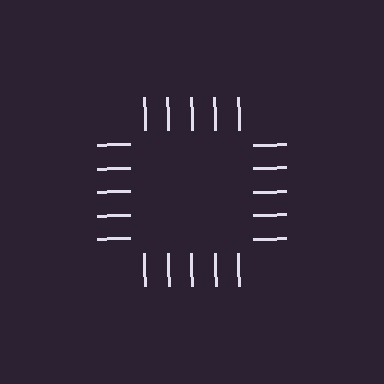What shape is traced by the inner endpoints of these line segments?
An illusory square — the line segments terminate on its edges but no continuous stroke is drawn.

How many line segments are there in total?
20 — 5 along each of the 4 edges.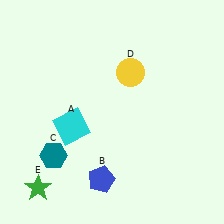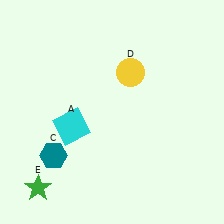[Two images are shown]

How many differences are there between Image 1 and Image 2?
There is 1 difference between the two images.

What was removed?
The blue pentagon (B) was removed in Image 2.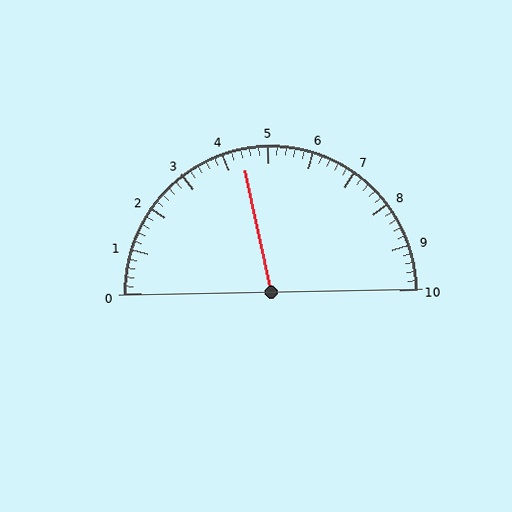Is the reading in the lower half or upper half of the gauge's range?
The reading is in the lower half of the range (0 to 10).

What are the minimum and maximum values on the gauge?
The gauge ranges from 0 to 10.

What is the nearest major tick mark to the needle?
The nearest major tick mark is 4.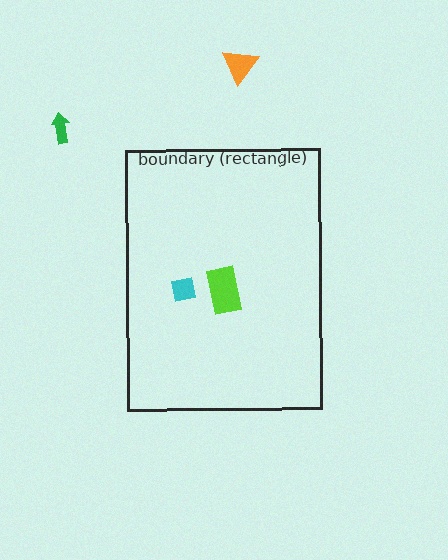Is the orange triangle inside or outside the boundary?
Outside.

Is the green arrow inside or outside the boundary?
Outside.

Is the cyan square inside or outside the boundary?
Inside.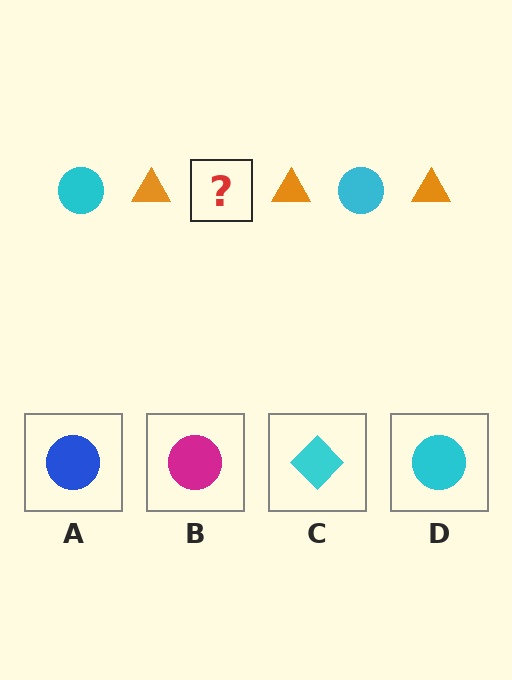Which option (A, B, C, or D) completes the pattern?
D.